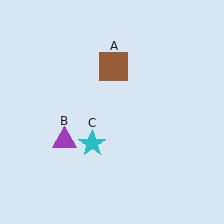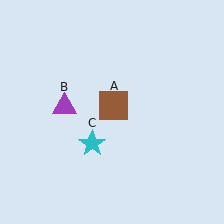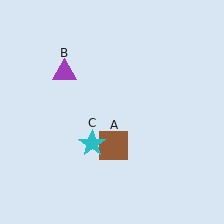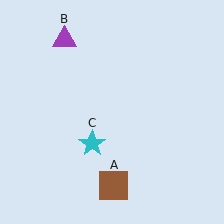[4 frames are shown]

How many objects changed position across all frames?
2 objects changed position: brown square (object A), purple triangle (object B).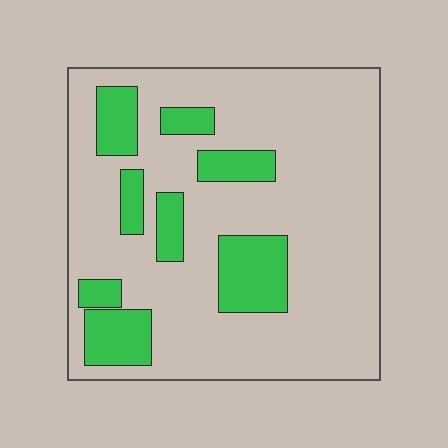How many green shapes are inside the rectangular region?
8.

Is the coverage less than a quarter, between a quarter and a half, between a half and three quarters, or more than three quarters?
Less than a quarter.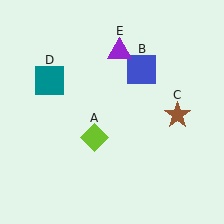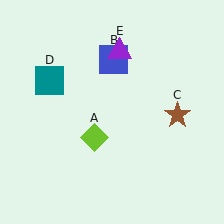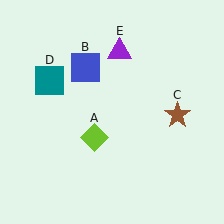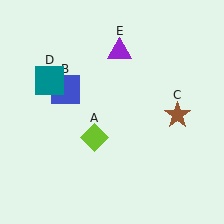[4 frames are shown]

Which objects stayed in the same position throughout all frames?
Lime diamond (object A) and brown star (object C) and teal square (object D) and purple triangle (object E) remained stationary.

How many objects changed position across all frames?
1 object changed position: blue square (object B).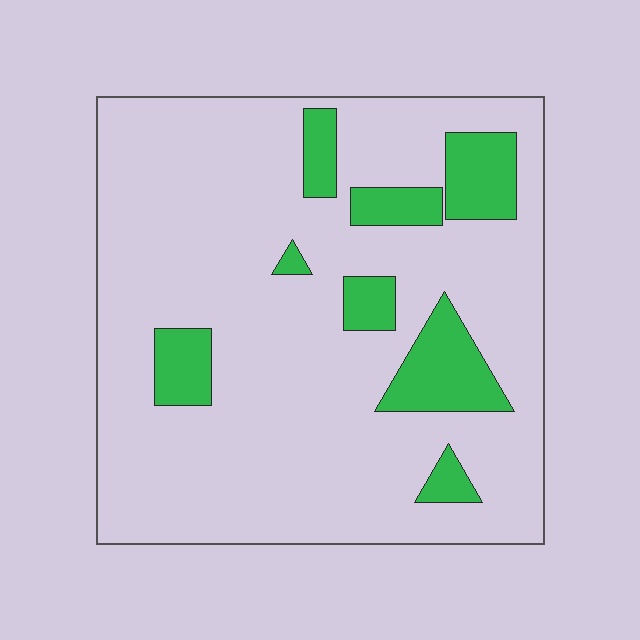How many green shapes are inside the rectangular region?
8.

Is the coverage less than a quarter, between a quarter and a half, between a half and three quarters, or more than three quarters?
Less than a quarter.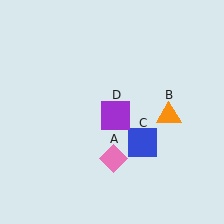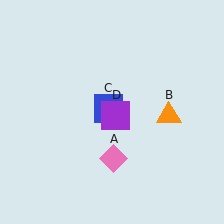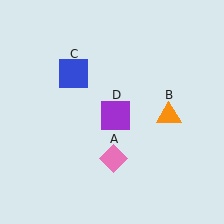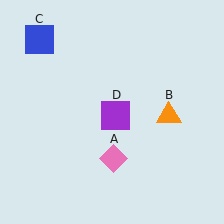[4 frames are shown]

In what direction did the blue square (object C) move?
The blue square (object C) moved up and to the left.